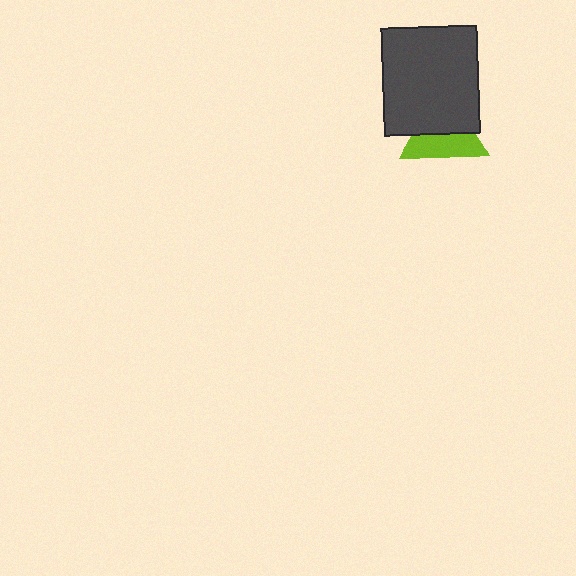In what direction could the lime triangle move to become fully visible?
The lime triangle could move down. That would shift it out from behind the dark gray rectangle entirely.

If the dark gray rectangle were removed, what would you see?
You would see the complete lime triangle.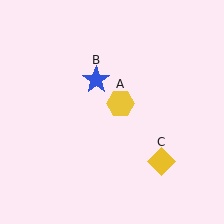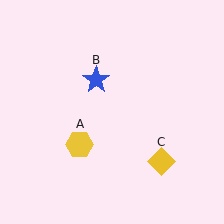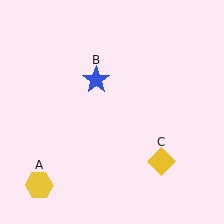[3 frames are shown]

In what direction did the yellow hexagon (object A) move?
The yellow hexagon (object A) moved down and to the left.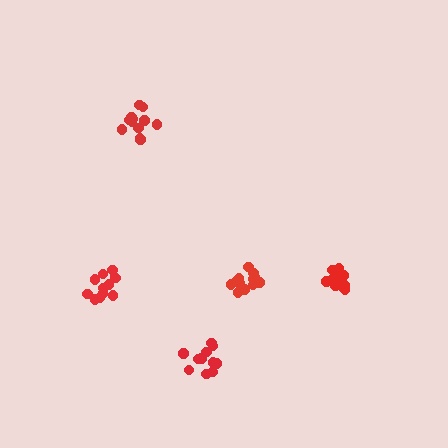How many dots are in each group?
Group 1: 12 dots, Group 2: 13 dots, Group 3: 11 dots, Group 4: 12 dots, Group 5: 12 dots (60 total).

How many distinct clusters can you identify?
There are 5 distinct clusters.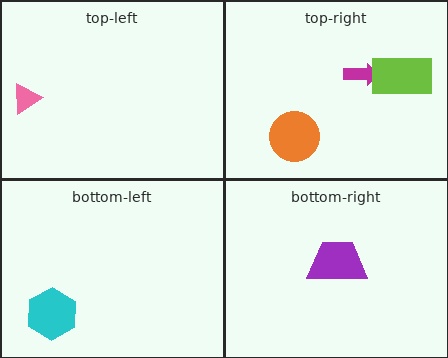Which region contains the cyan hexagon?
The bottom-left region.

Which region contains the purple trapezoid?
The bottom-right region.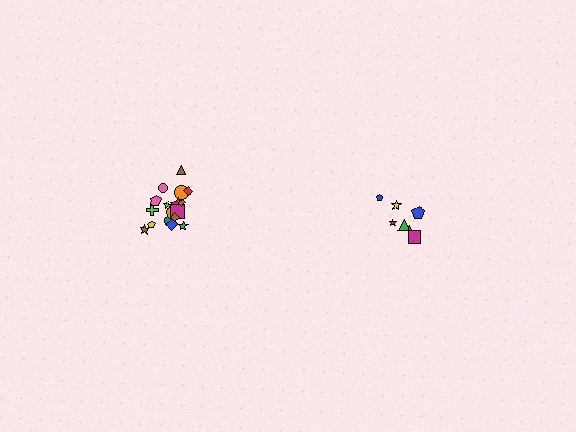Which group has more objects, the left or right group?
The left group.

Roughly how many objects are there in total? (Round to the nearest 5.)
Roughly 25 objects in total.